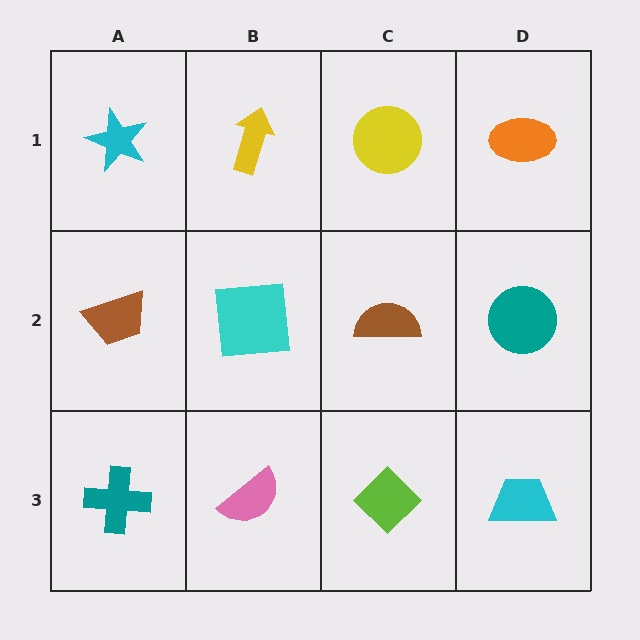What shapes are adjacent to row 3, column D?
A teal circle (row 2, column D), a lime diamond (row 3, column C).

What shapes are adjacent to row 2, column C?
A yellow circle (row 1, column C), a lime diamond (row 3, column C), a cyan square (row 2, column B), a teal circle (row 2, column D).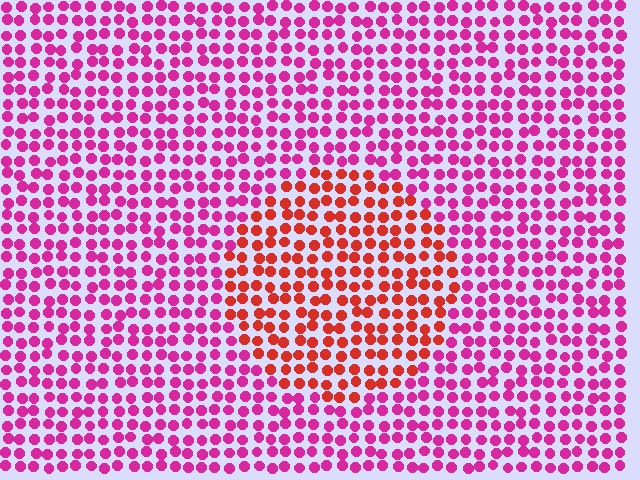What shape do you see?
I see a circle.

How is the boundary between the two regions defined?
The boundary is defined purely by a slight shift in hue (about 43 degrees). Spacing, size, and orientation are identical on both sides.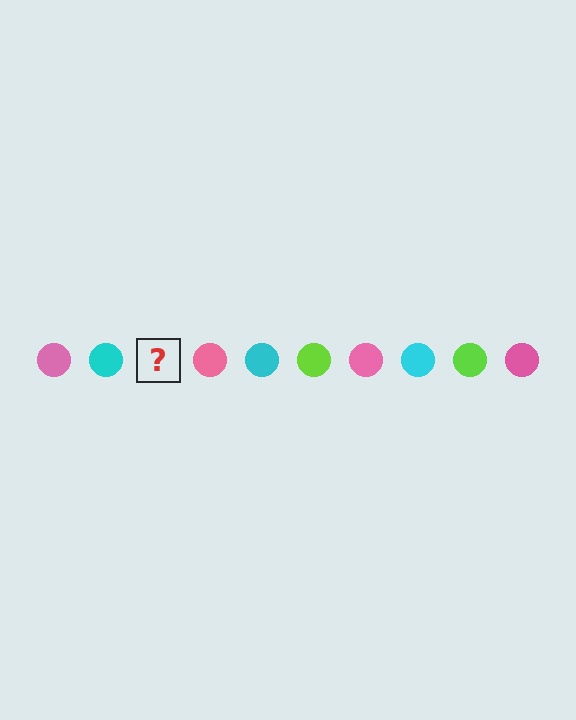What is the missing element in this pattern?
The missing element is a lime circle.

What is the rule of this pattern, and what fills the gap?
The rule is that the pattern cycles through pink, cyan, lime circles. The gap should be filled with a lime circle.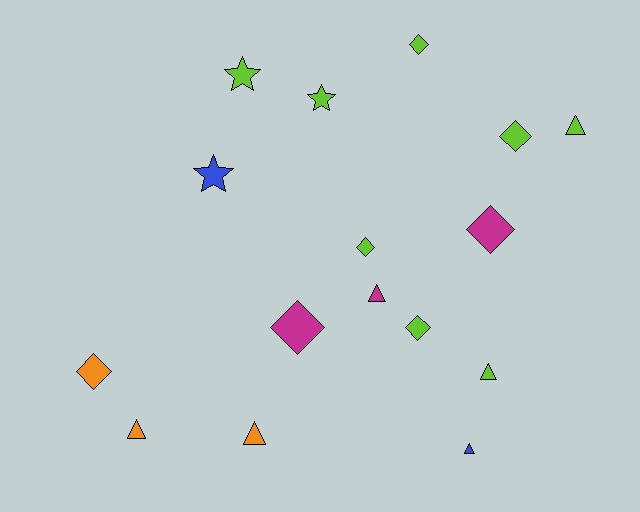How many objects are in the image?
There are 16 objects.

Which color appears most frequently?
Lime, with 8 objects.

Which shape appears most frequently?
Diamond, with 7 objects.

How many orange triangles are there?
There are 2 orange triangles.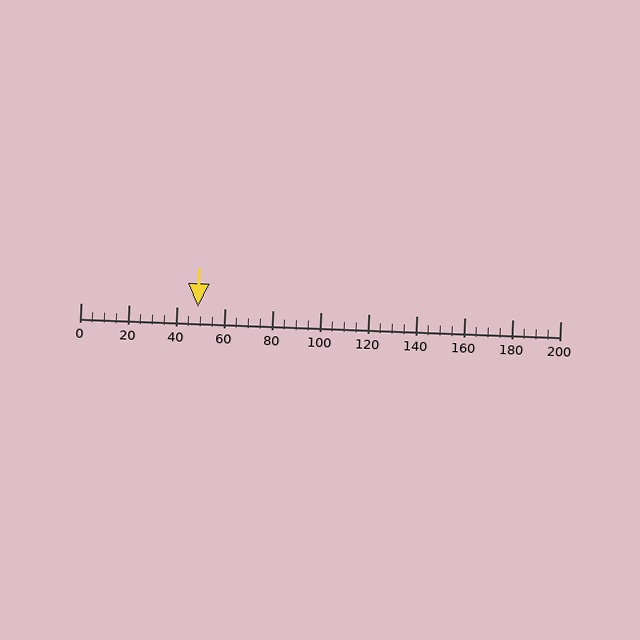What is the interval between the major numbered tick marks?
The major tick marks are spaced 20 units apart.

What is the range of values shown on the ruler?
The ruler shows values from 0 to 200.